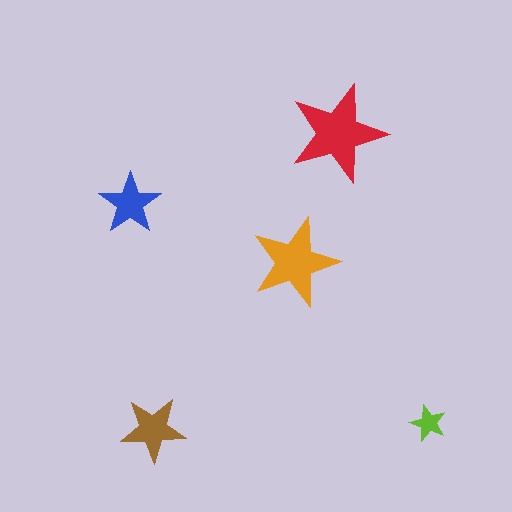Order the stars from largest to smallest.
the red one, the orange one, the brown one, the blue one, the lime one.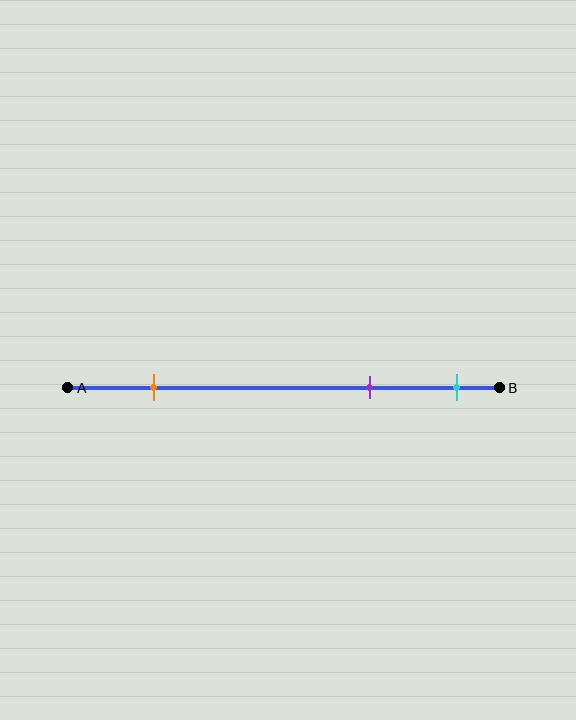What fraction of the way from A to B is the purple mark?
The purple mark is approximately 70% (0.7) of the way from A to B.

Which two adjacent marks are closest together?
The purple and cyan marks are the closest adjacent pair.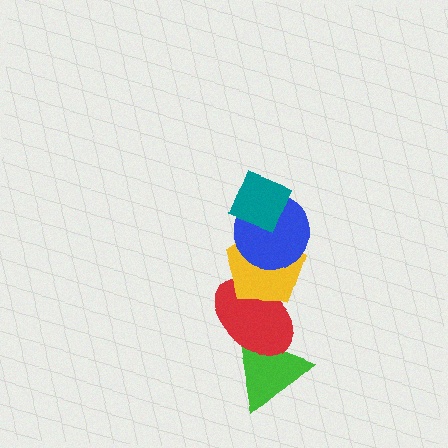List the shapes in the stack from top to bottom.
From top to bottom: the teal diamond, the blue circle, the yellow pentagon, the red ellipse, the green triangle.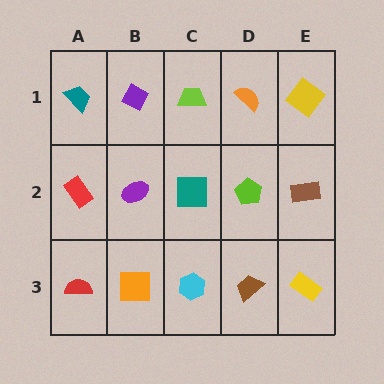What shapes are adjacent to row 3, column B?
A purple ellipse (row 2, column B), a red semicircle (row 3, column A), a cyan hexagon (row 3, column C).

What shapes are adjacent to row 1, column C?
A teal square (row 2, column C), a purple diamond (row 1, column B), an orange semicircle (row 1, column D).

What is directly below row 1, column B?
A purple ellipse.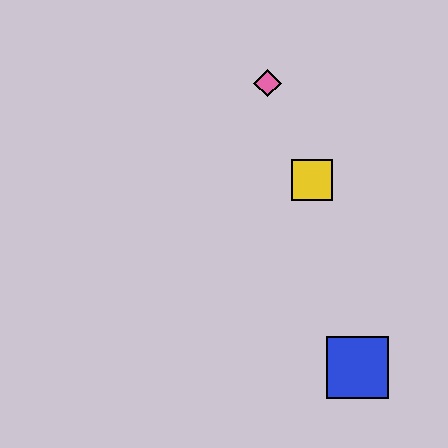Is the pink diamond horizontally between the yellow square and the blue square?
No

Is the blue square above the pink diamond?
No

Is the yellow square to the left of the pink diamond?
No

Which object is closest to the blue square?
The yellow square is closest to the blue square.